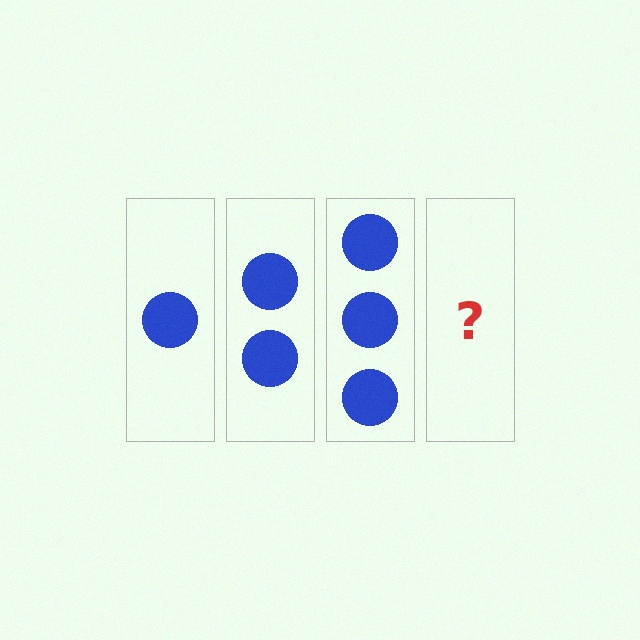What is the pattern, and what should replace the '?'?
The pattern is that each step adds one more circle. The '?' should be 4 circles.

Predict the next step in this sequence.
The next step is 4 circles.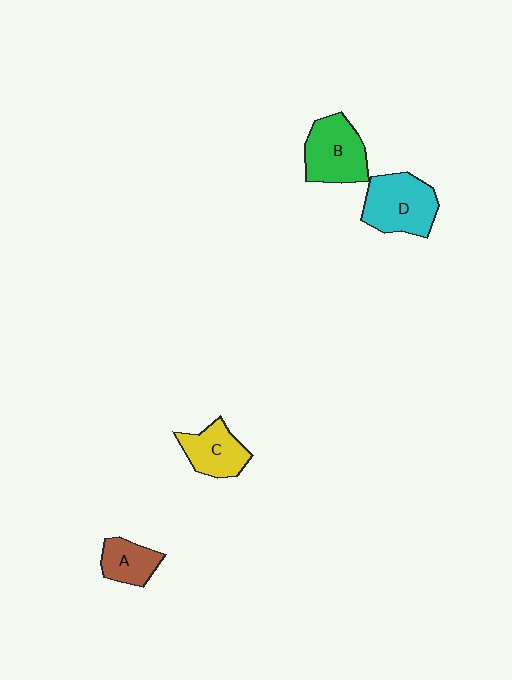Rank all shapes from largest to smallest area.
From largest to smallest: D (cyan), B (green), C (yellow), A (brown).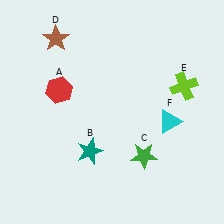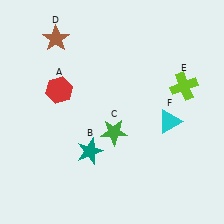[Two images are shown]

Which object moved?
The green star (C) moved left.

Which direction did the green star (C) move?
The green star (C) moved left.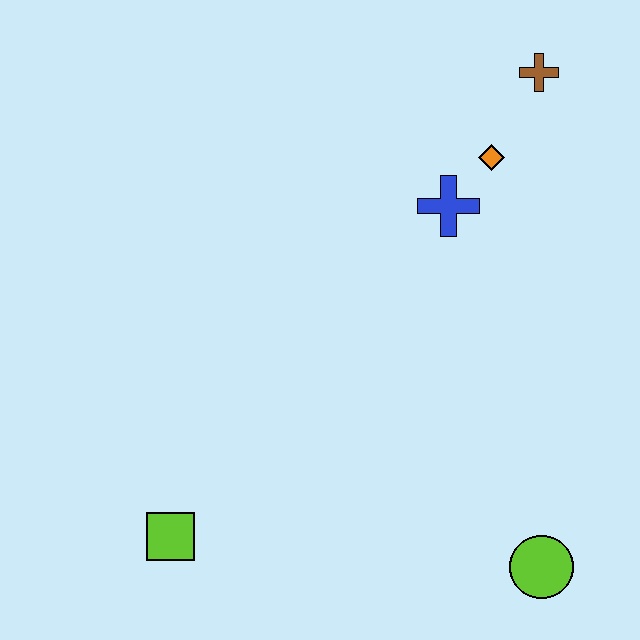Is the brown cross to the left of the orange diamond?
No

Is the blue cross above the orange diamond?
No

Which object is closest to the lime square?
The lime circle is closest to the lime square.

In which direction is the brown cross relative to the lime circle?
The brown cross is above the lime circle.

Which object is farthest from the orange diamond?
The lime square is farthest from the orange diamond.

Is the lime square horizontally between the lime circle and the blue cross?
No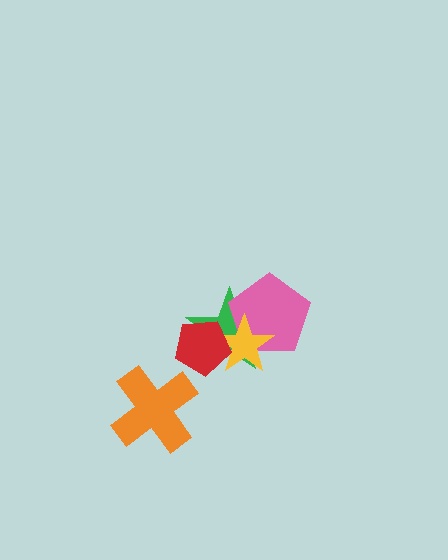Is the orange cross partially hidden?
No, no other shape covers it.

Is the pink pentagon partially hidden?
Yes, it is partially covered by another shape.